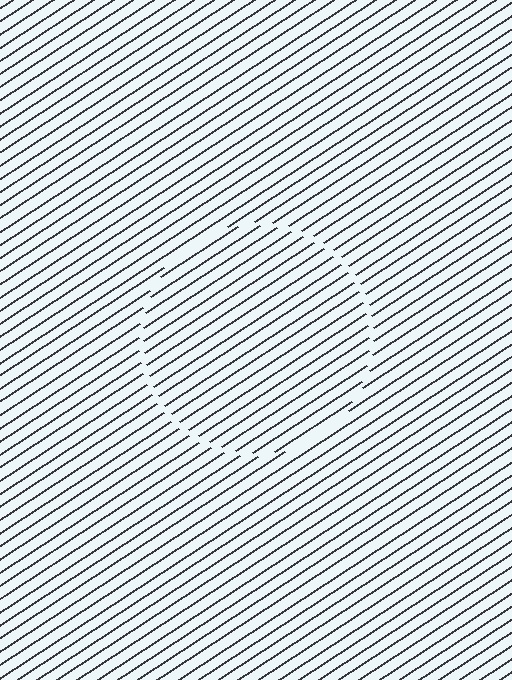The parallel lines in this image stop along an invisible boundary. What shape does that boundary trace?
An illusory circle. The interior of the shape contains the same grating, shifted by half a period — the contour is defined by the phase discontinuity where line-ends from the inner and outer gratings abut.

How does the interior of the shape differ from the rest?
The interior of the shape contains the same grating, shifted by half a period — the contour is defined by the phase discontinuity where line-ends from the inner and outer gratings abut.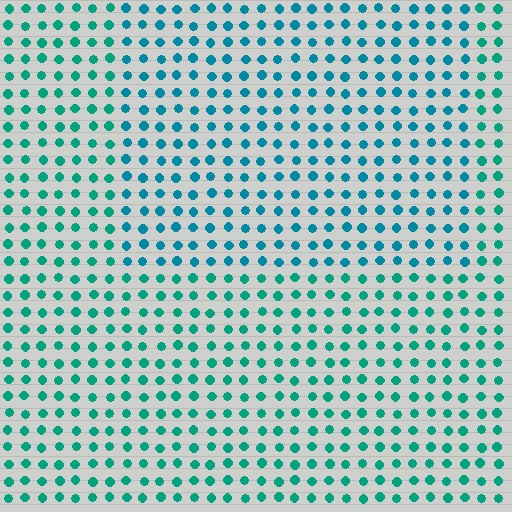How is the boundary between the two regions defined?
The boundary is defined purely by a slight shift in hue (about 23 degrees). Spacing, size, and orientation are identical on both sides.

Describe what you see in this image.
The image is filled with small teal elements in a uniform arrangement. A rectangle-shaped region is visible where the elements are tinted to a slightly different hue, forming a subtle color boundary.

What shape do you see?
I see a rectangle.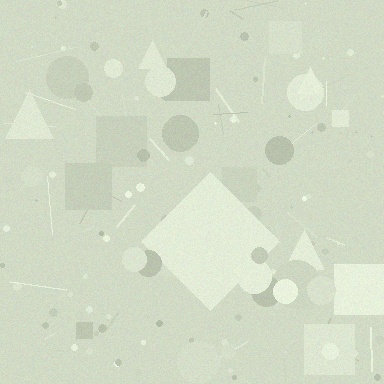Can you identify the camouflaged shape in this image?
The camouflaged shape is a diamond.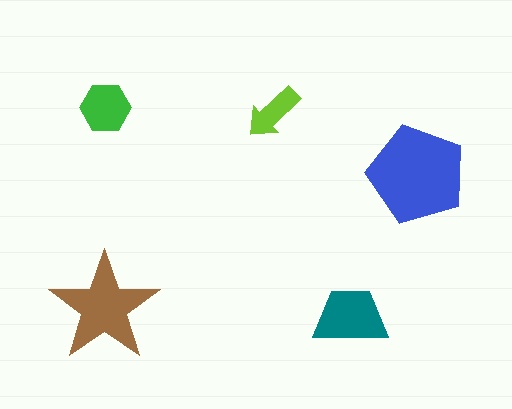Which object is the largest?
The blue pentagon.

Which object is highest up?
The green hexagon is topmost.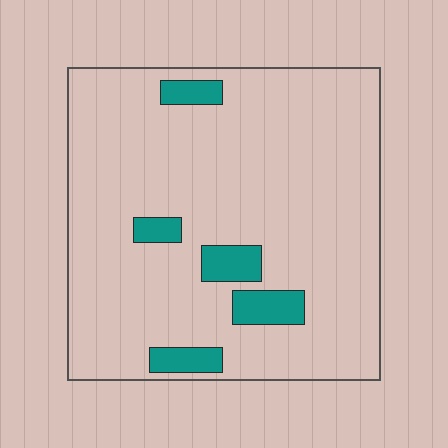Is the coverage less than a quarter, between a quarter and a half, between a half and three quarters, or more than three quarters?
Less than a quarter.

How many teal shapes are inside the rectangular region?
5.